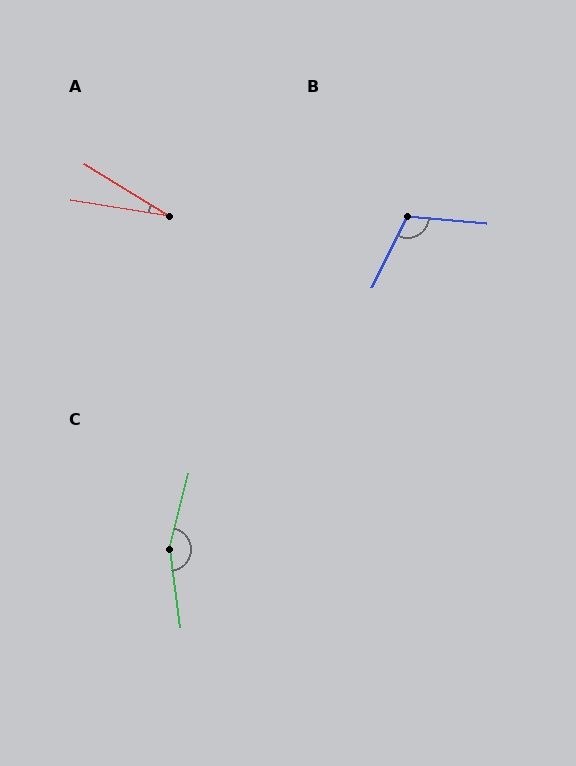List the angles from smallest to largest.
A (22°), B (111°), C (158°).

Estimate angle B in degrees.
Approximately 111 degrees.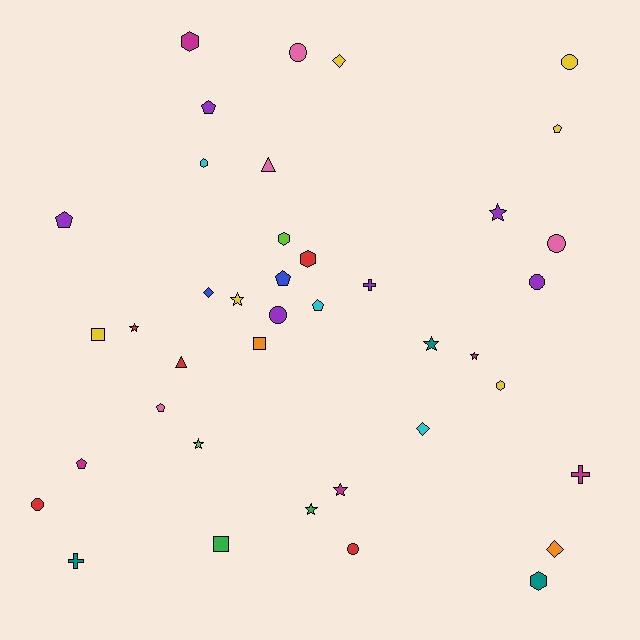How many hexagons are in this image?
There are 6 hexagons.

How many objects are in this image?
There are 40 objects.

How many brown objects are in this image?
There are no brown objects.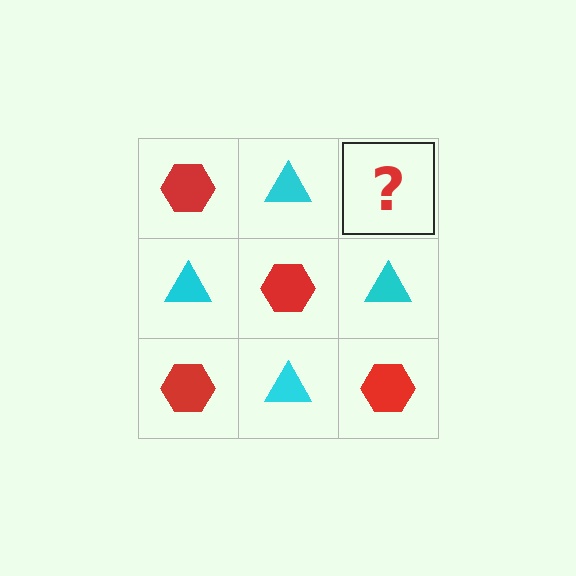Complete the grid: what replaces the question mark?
The question mark should be replaced with a red hexagon.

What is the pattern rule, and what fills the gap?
The rule is that it alternates red hexagon and cyan triangle in a checkerboard pattern. The gap should be filled with a red hexagon.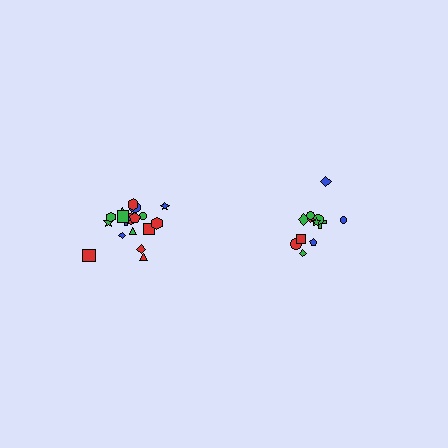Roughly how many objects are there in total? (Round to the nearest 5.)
Roughly 30 objects in total.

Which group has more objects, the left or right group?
The left group.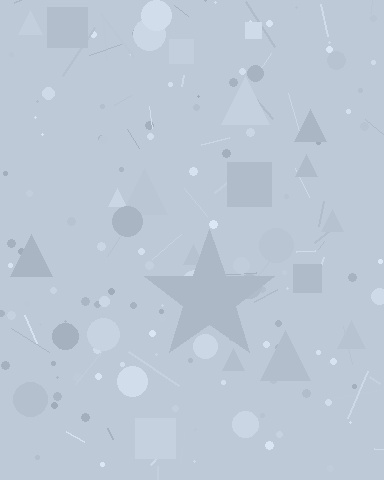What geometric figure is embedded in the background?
A star is embedded in the background.